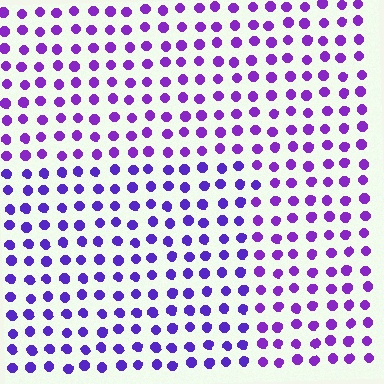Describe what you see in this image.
The image is filled with small purple elements in a uniform arrangement. A rectangle-shaped region is visible where the elements are tinted to a slightly different hue, forming a subtle color boundary.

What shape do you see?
I see a rectangle.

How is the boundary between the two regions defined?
The boundary is defined purely by a slight shift in hue (about 20 degrees). Spacing, size, and orientation are identical on both sides.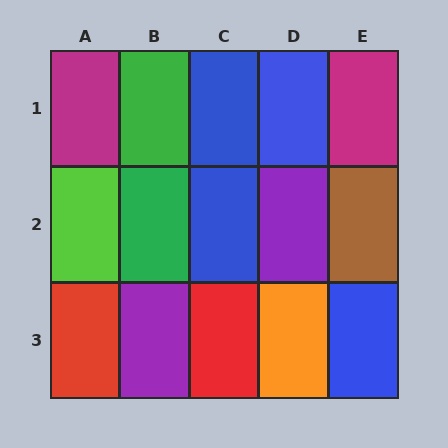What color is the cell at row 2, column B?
Green.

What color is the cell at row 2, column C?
Blue.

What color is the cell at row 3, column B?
Purple.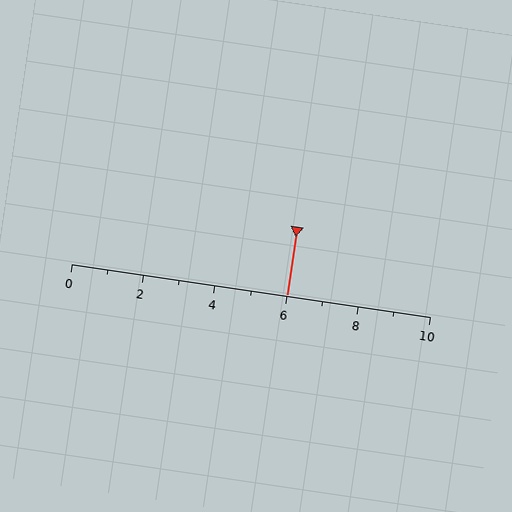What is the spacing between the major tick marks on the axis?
The major ticks are spaced 2 apart.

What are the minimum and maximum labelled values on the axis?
The axis runs from 0 to 10.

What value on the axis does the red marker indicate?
The marker indicates approximately 6.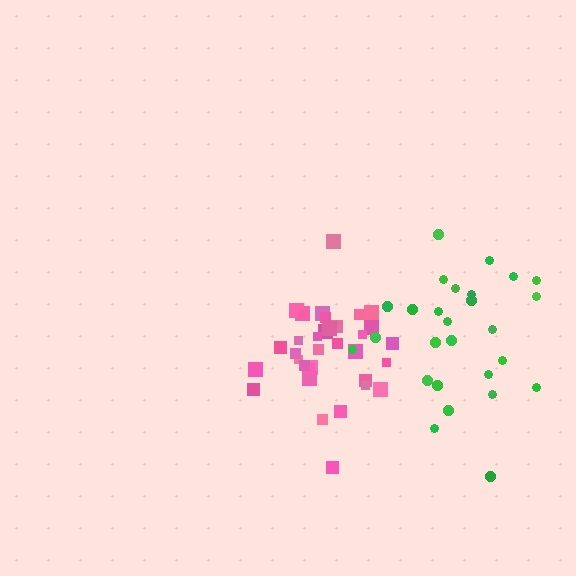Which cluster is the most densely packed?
Pink.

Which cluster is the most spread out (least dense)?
Green.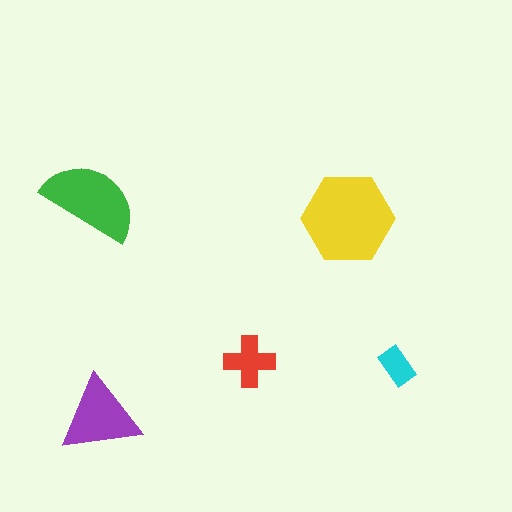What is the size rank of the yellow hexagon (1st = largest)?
1st.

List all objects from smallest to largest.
The cyan rectangle, the red cross, the purple triangle, the green semicircle, the yellow hexagon.